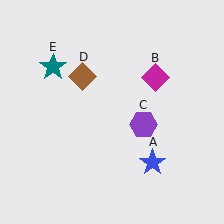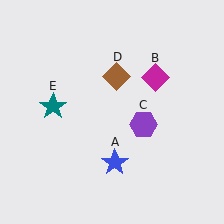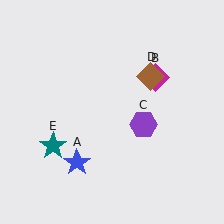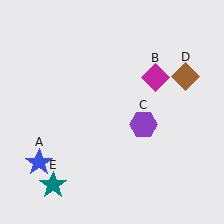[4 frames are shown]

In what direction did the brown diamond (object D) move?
The brown diamond (object D) moved right.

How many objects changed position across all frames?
3 objects changed position: blue star (object A), brown diamond (object D), teal star (object E).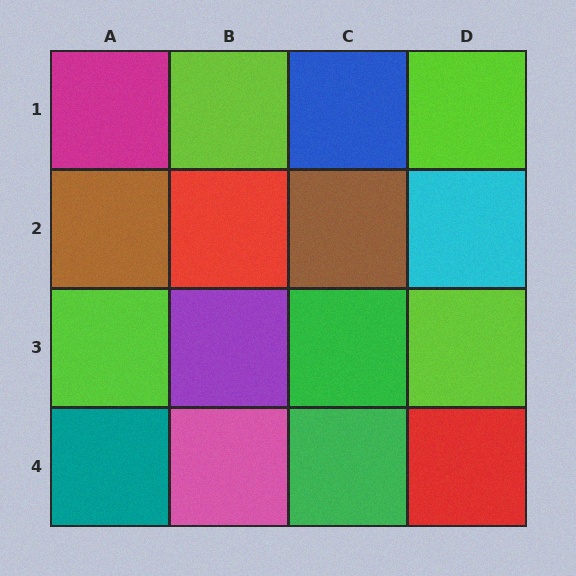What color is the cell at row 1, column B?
Lime.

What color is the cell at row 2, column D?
Cyan.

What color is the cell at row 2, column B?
Red.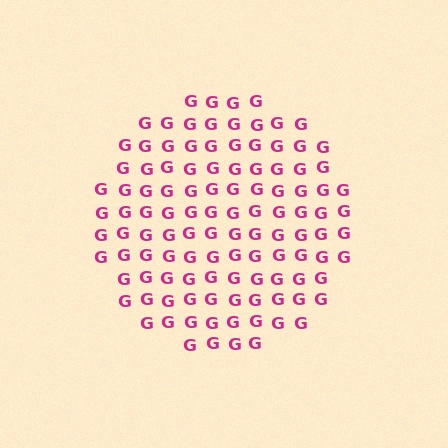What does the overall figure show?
The overall figure shows a circle.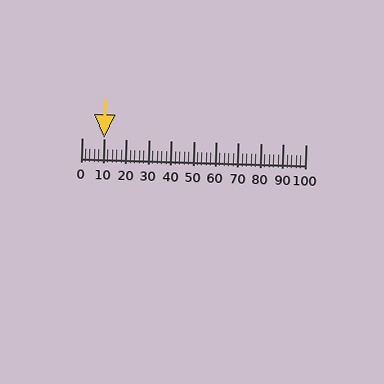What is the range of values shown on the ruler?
The ruler shows values from 0 to 100.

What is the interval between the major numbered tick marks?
The major tick marks are spaced 10 units apart.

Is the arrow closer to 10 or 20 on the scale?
The arrow is closer to 10.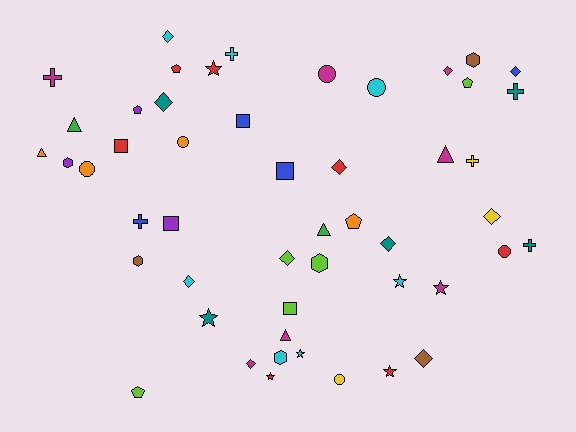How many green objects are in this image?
There are 2 green objects.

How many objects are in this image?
There are 50 objects.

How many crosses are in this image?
There are 6 crosses.